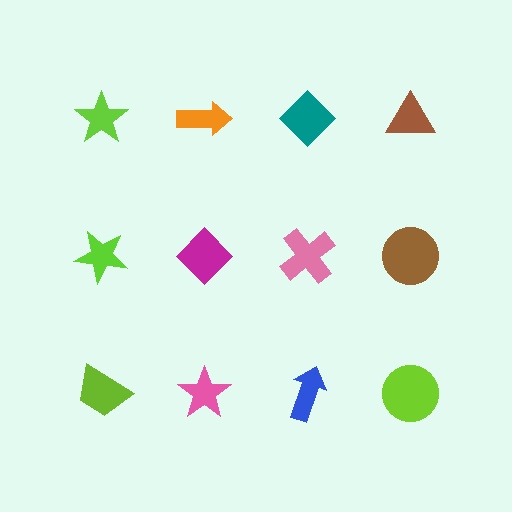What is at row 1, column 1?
A lime star.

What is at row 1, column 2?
An orange arrow.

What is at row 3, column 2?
A pink star.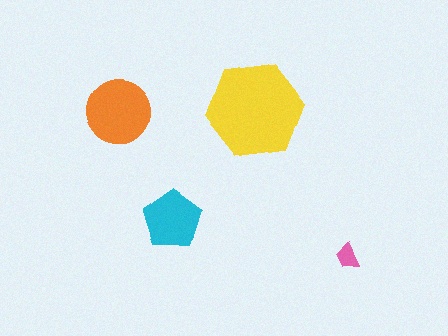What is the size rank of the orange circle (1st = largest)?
2nd.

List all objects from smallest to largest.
The pink trapezoid, the cyan pentagon, the orange circle, the yellow hexagon.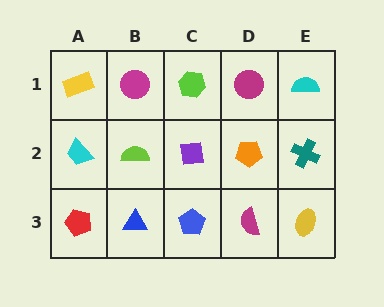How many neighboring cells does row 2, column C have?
4.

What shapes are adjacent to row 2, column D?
A magenta circle (row 1, column D), a magenta semicircle (row 3, column D), a purple square (row 2, column C), a teal cross (row 2, column E).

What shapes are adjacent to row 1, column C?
A purple square (row 2, column C), a magenta circle (row 1, column B), a magenta circle (row 1, column D).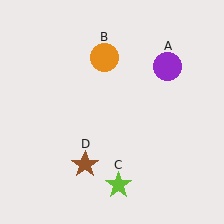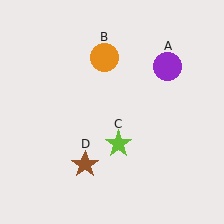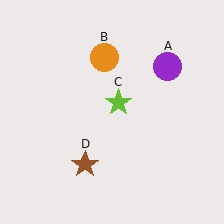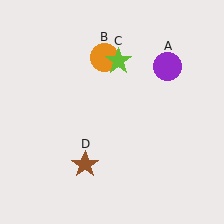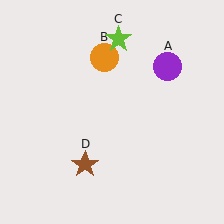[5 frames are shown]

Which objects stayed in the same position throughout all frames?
Purple circle (object A) and orange circle (object B) and brown star (object D) remained stationary.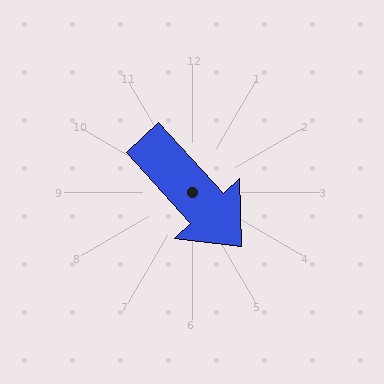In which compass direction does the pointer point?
Southeast.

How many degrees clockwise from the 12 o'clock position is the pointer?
Approximately 138 degrees.